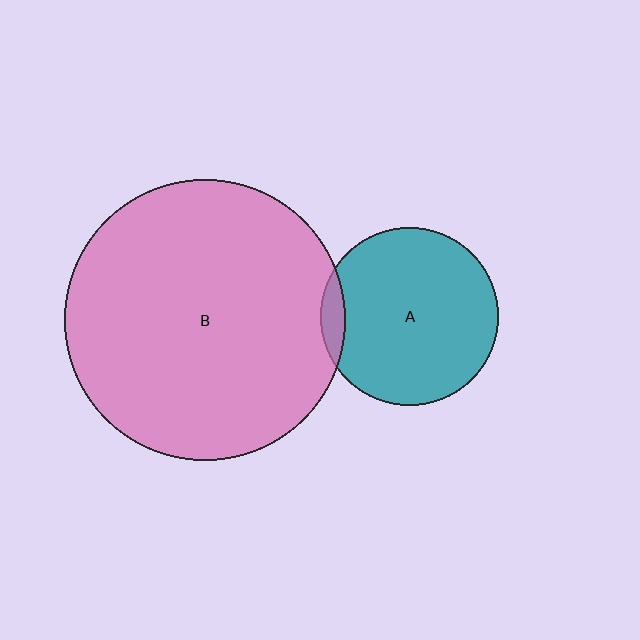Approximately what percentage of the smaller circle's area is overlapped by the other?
Approximately 5%.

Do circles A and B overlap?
Yes.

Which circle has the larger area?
Circle B (pink).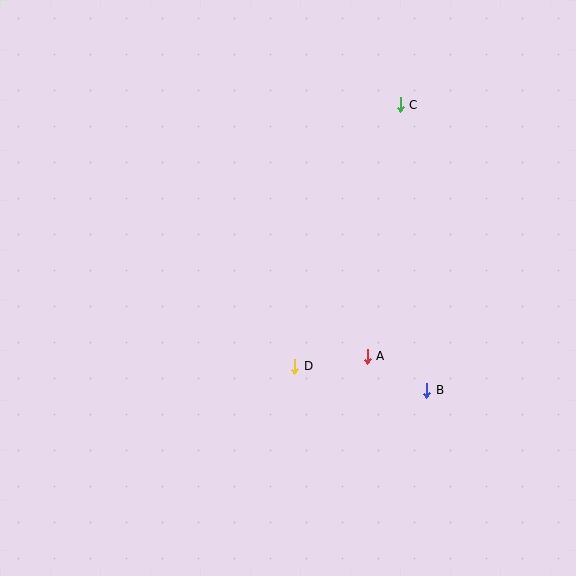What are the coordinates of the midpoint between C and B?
The midpoint between C and B is at (413, 248).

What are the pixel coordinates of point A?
Point A is at (367, 356).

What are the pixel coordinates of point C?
Point C is at (400, 105).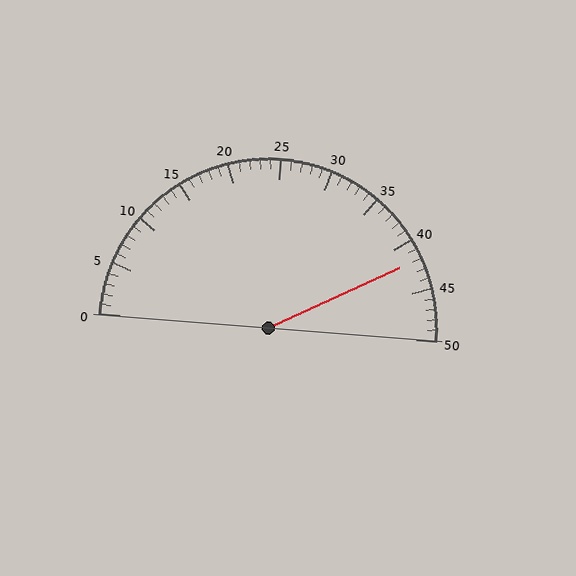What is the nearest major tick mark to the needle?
The nearest major tick mark is 40.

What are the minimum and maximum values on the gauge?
The gauge ranges from 0 to 50.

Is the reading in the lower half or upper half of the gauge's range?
The reading is in the upper half of the range (0 to 50).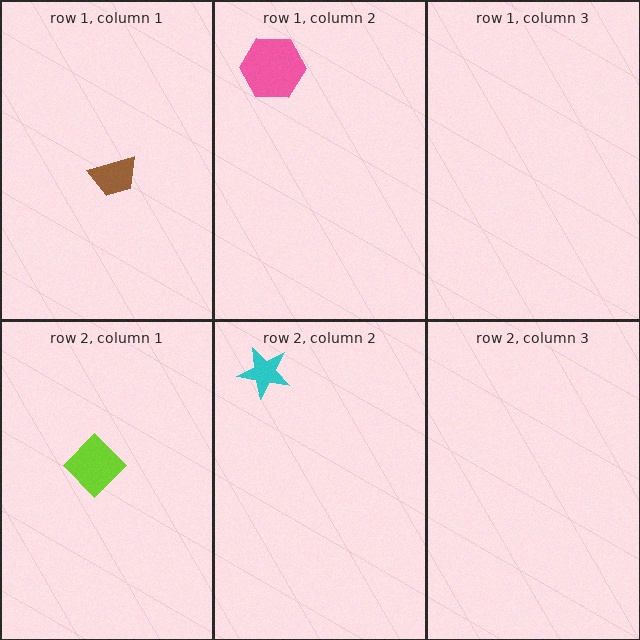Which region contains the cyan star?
The row 2, column 2 region.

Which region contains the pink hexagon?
The row 1, column 2 region.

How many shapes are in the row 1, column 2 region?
1.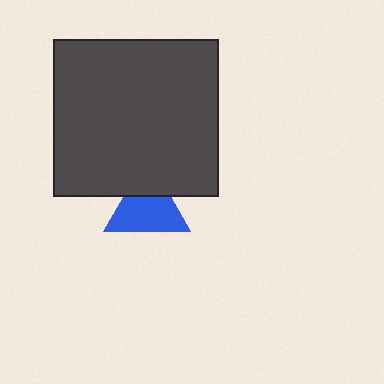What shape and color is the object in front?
The object in front is a dark gray rectangle.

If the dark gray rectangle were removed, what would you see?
You would see the complete blue triangle.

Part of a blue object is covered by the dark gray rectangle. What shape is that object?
It is a triangle.